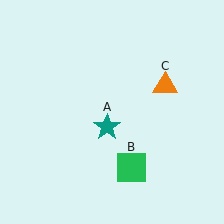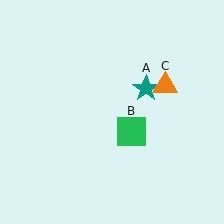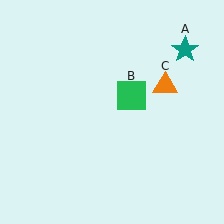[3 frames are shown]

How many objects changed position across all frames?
2 objects changed position: teal star (object A), green square (object B).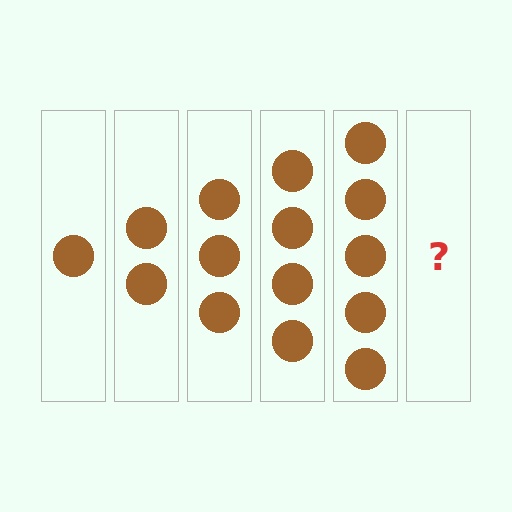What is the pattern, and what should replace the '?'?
The pattern is that each step adds one more circle. The '?' should be 6 circles.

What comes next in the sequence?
The next element should be 6 circles.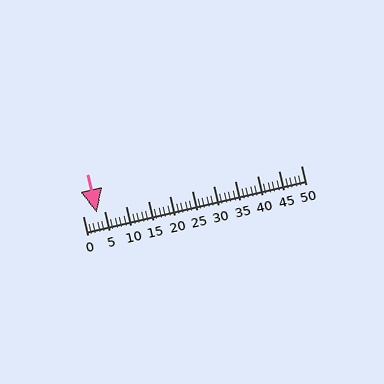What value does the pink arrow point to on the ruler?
The pink arrow points to approximately 3.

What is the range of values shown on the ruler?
The ruler shows values from 0 to 50.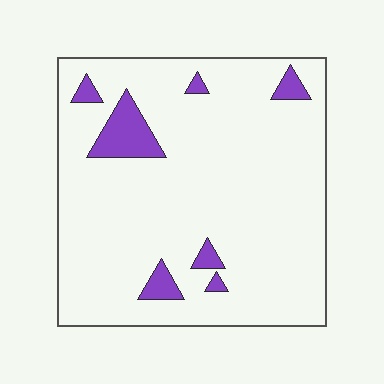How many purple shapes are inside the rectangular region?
7.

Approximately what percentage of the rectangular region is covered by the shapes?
Approximately 10%.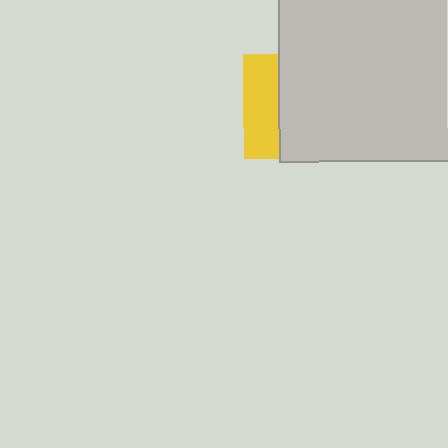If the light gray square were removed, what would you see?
You would see the complete yellow square.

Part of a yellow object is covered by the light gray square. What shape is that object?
It is a square.